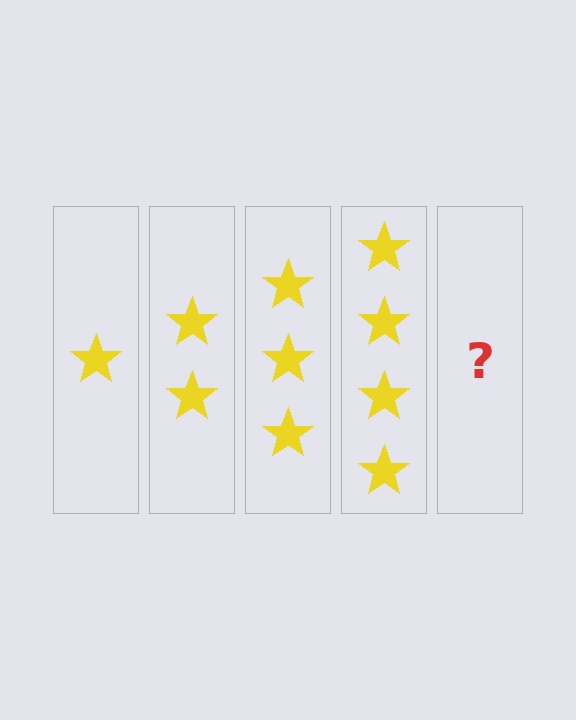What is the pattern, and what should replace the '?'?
The pattern is that each step adds one more star. The '?' should be 5 stars.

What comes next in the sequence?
The next element should be 5 stars.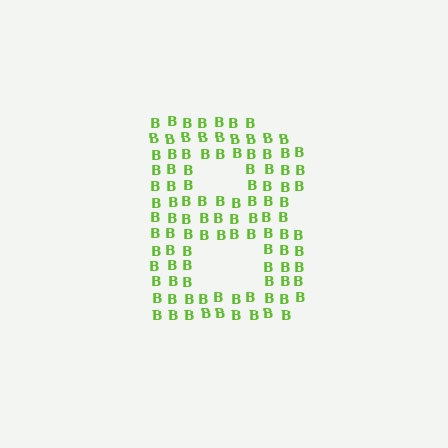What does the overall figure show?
The overall figure shows the letter B.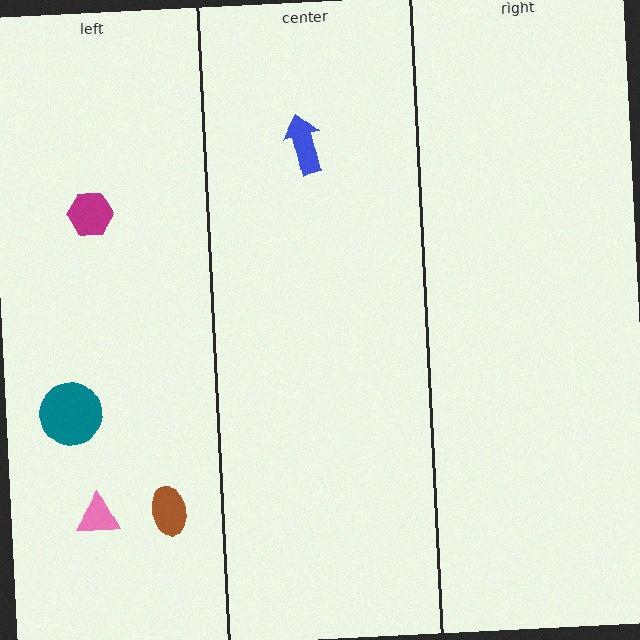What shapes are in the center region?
The blue arrow.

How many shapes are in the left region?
4.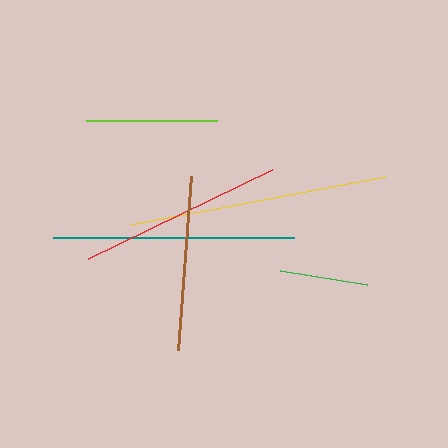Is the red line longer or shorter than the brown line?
The red line is longer than the brown line.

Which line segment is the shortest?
The green line is the shortest at approximately 88 pixels.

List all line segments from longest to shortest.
From longest to shortest: yellow, teal, red, brown, lime, green.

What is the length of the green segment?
The green segment is approximately 88 pixels long.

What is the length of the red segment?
The red segment is approximately 204 pixels long.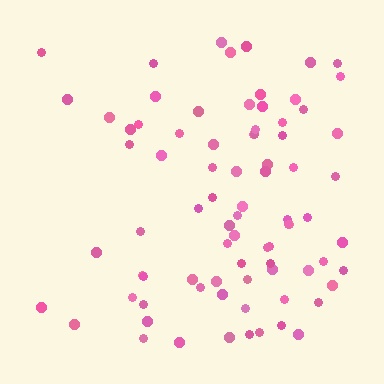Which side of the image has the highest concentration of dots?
The right.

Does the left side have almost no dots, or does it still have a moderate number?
Still a moderate number, just noticeably fewer than the right.